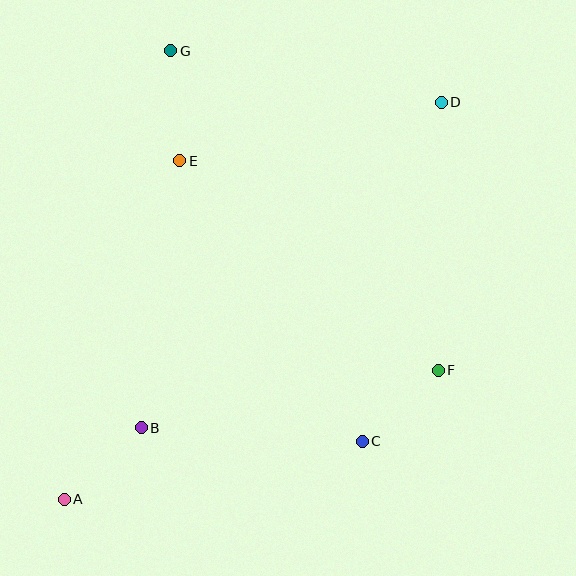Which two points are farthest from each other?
Points A and D are farthest from each other.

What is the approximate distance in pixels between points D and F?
The distance between D and F is approximately 268 pixels.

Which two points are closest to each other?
Points C and F are closest to each other.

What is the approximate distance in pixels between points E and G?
The distance between E and G is approximately 110 pixels.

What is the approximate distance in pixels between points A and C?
The distance between A and C is approximately 303 pixels.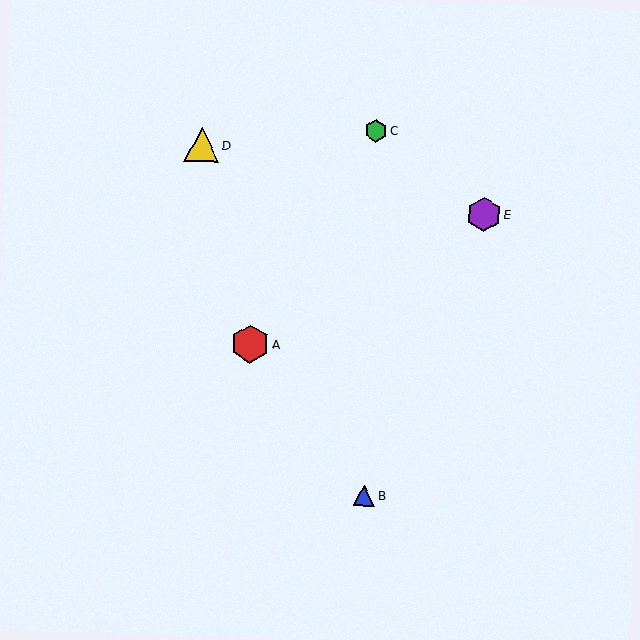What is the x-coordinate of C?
Object C is at x≈376.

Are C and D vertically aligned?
No, C is at x≈376 and D is at x≈202.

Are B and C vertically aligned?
Yes, both are at x≈364.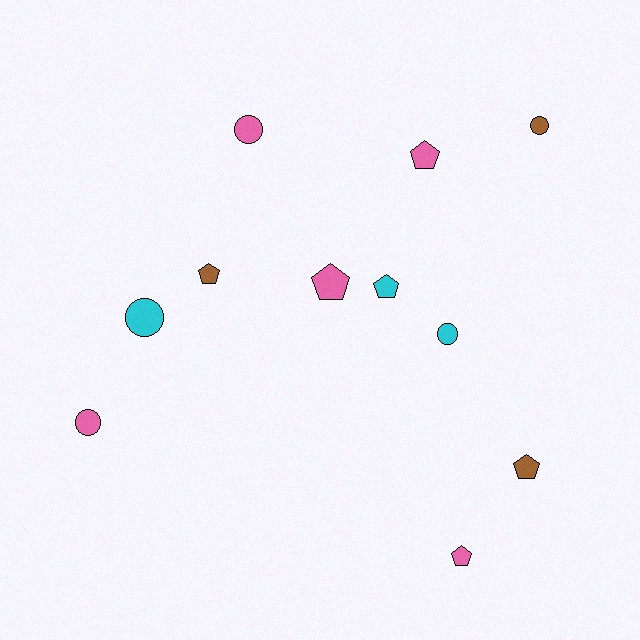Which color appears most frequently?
Pink, with 5 objects.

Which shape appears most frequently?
Pentagon, with 6 objects.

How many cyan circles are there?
There are 2 cyan circles.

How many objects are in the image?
There are 11 objects.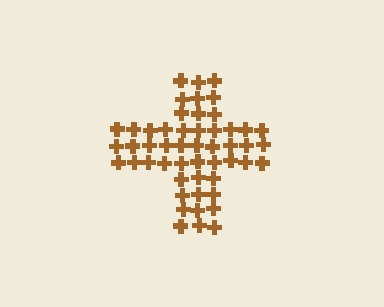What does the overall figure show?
The overall figure shows a cross.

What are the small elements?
The small elements are crosses.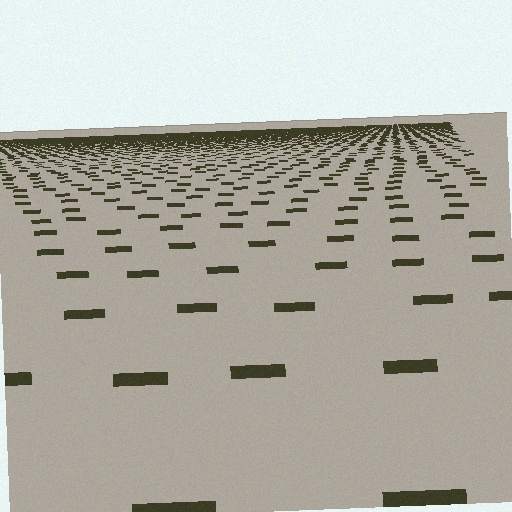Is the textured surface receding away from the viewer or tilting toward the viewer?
The surface is receding away from the viewer. Texture elements get smaller and denser toward the top.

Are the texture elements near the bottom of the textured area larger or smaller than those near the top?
Larger. Near the bottom, elements are closer to the viewer and appear at a bigger on-screen size.